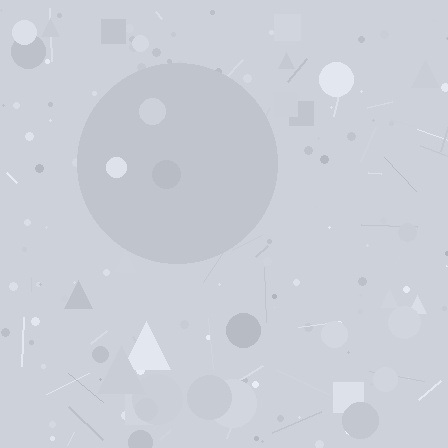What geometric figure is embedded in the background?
A circle is embedded in the background.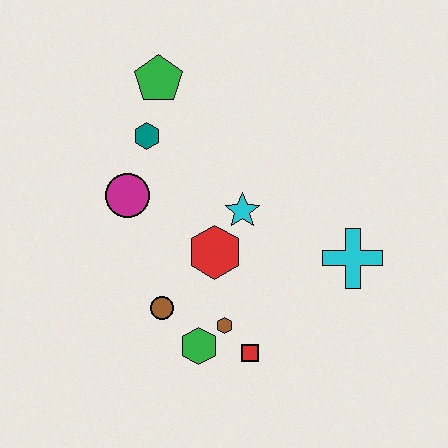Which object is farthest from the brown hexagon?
The green pentagon is farthest from the brown hexagon.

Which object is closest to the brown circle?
The green hexagon is closest to the brown circle.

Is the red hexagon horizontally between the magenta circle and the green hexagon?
No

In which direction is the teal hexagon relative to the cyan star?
The teal hexagon is to the left of the cyan star.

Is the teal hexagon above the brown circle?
Yes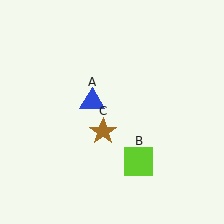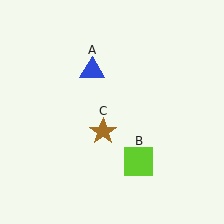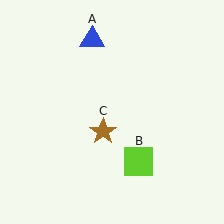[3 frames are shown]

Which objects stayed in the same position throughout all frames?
Lime square (object B) and brown star (object C) remained stationary.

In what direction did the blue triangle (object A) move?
The blue triangle (object A) moved up.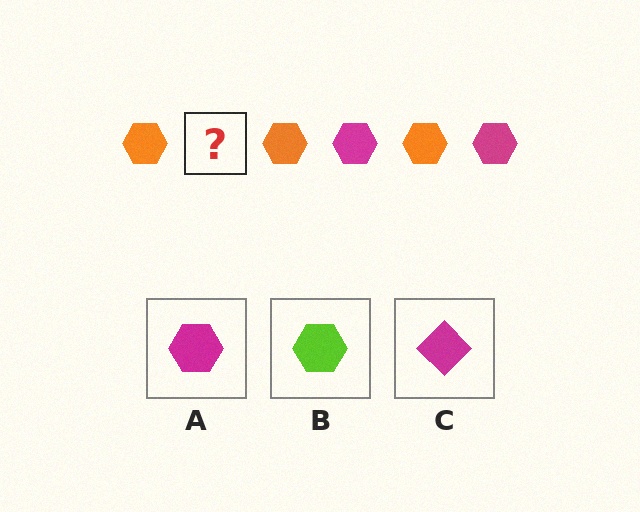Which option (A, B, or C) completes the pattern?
A.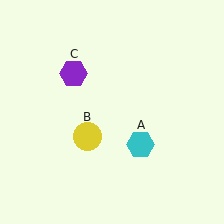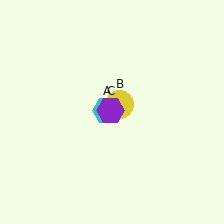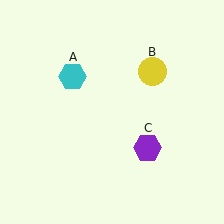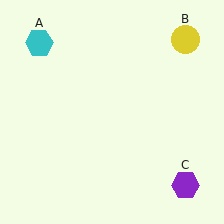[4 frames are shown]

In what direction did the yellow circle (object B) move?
The yellow circle (object B) moved up and to the right.